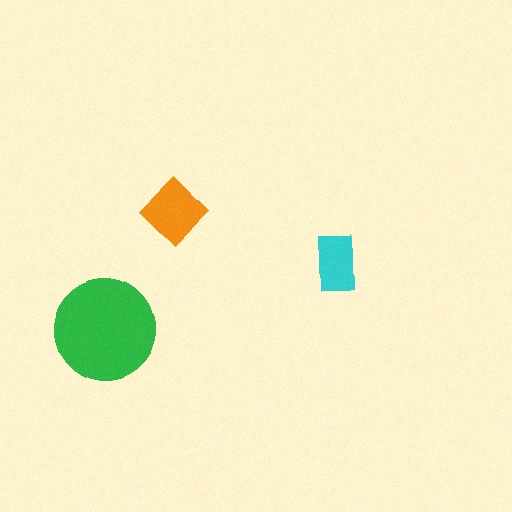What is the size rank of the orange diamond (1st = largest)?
2nd.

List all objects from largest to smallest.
The green circle, the orange diamond, the cyan rectangle.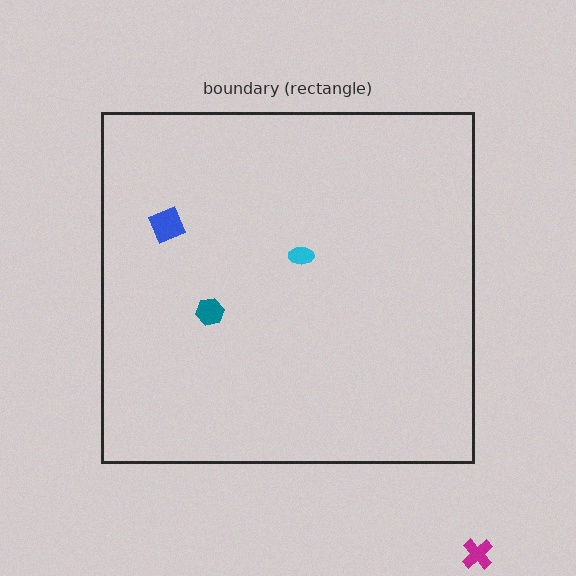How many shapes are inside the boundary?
3 inside, 1 outside.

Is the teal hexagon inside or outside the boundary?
Inside.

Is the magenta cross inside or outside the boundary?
Outside.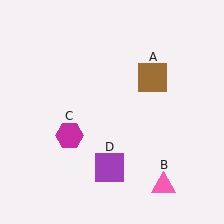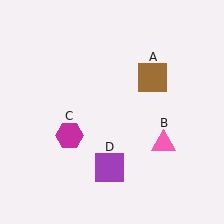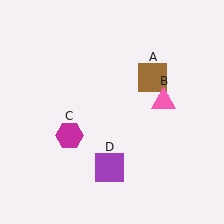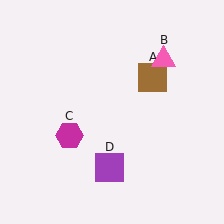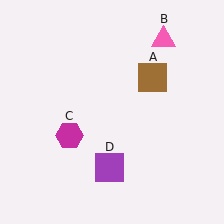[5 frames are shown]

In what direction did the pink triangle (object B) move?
The pink triangle (object B) moved up.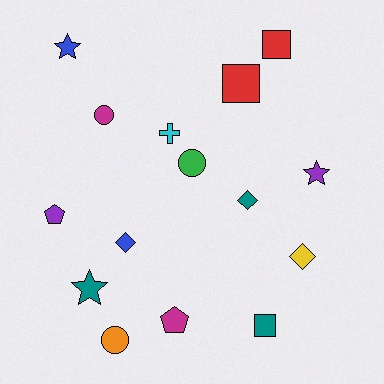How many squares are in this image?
There are 3 squares.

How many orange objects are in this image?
There is 1 orange object.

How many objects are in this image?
There are 15 objects.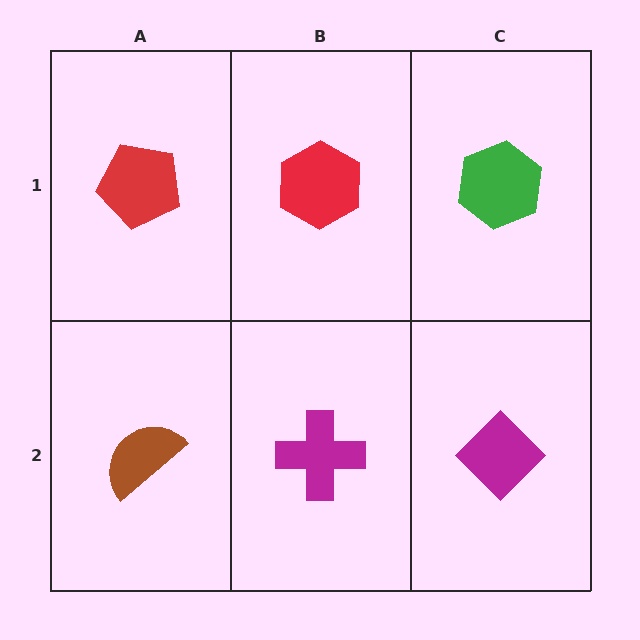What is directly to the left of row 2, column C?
A magenta cross.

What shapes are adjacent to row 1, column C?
A magenta diamond (row 2, column C), a red hexagon (row 1, column B).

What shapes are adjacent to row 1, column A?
A brown semicircle (row 2, column A), a red hexagon (row 1, column B).